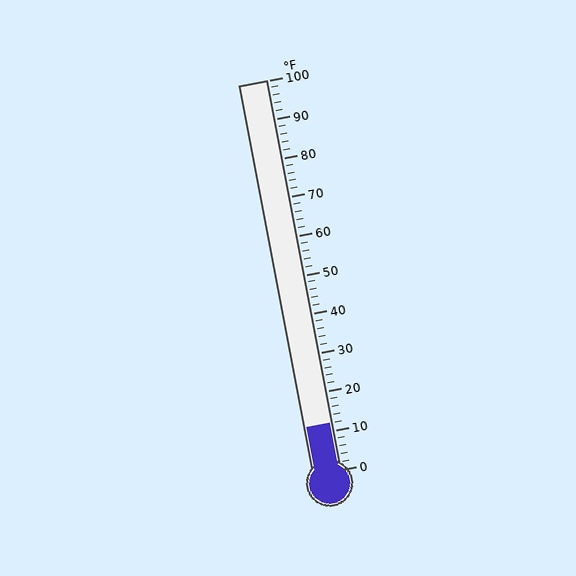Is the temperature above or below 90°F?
The temperature is below 90°F.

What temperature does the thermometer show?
The thermometer shows approximately 12°F.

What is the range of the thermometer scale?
The thermometer scale ranges from 0°F to 100°F.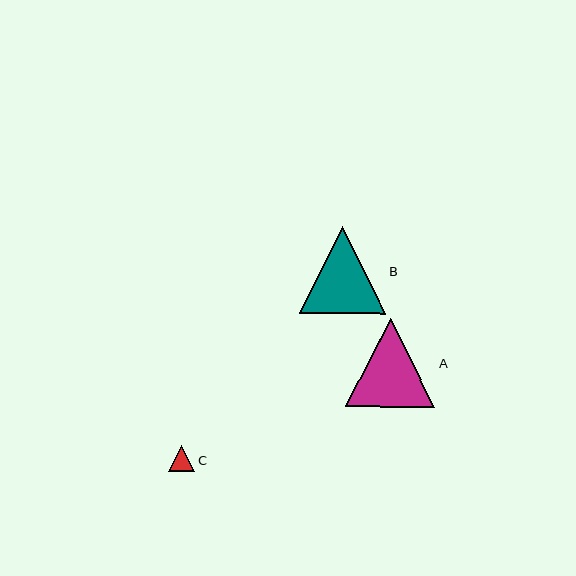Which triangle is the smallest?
Triangle C is the smallest with a size of approximately 26 pixels.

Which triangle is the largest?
Triangle A is the largest with a size of approximately 90 pixels.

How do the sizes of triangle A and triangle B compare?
Triangle A and triangle B are approximately the same size.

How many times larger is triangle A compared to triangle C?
Triangle A is approximately 3.4 times the size of triangle C.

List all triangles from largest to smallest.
From largest to smallest: A, B, C.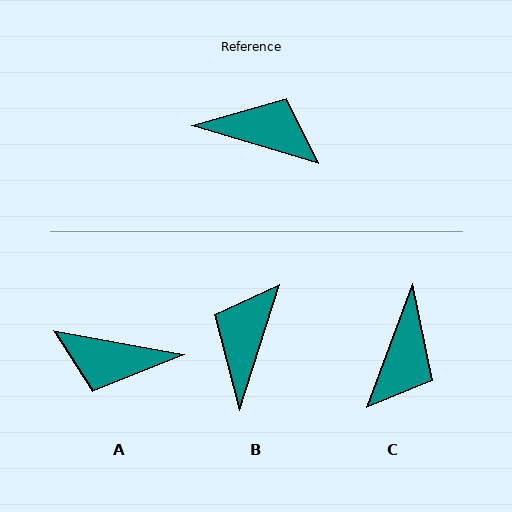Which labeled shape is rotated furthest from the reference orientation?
A, about 174 degrees away.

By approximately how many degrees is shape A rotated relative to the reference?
Approximately 174 degrees clockwise.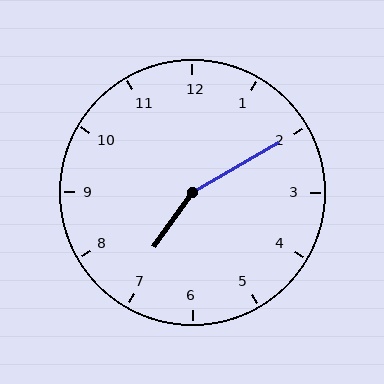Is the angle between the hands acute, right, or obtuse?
It is obtuse.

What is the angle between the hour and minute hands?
Approximately 155 degrees.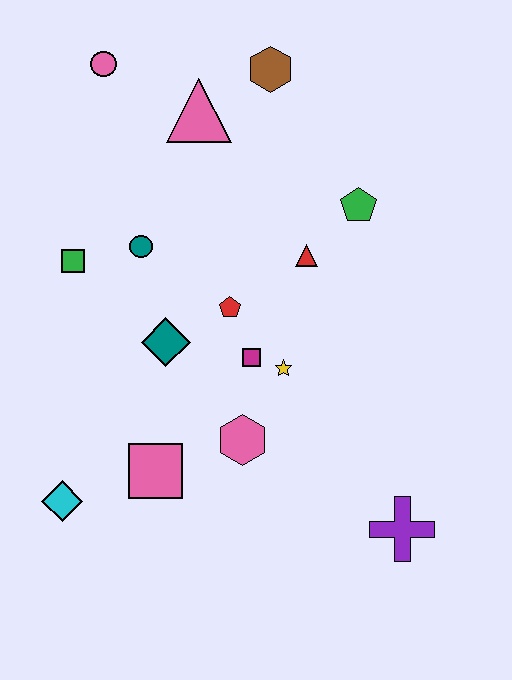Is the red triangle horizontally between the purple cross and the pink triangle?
Yes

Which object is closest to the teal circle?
The green square is closest to the teal circle.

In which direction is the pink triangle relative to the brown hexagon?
The pink triangle is to the left of the brown hexagon.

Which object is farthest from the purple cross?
The pink circle is farthest from the purple cross.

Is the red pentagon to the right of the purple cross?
No